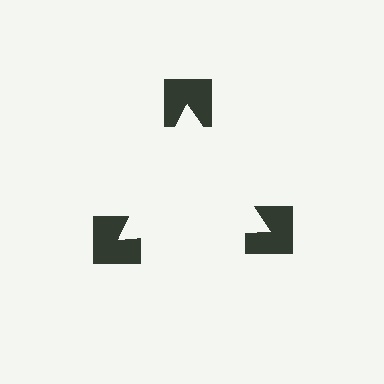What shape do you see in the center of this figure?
An illusory triangle — its edges are inferred from the aligned wedge cuts in the notched squares, not physically drawn.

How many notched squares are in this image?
There are 3 — one at each vertex of the illusory triangle.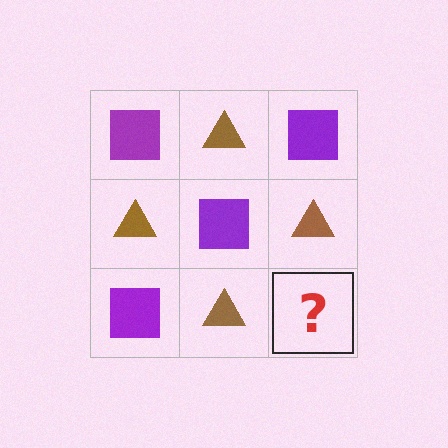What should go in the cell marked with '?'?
The missing cell should contain a purple square.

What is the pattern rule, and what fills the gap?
The rule is that it alternates purple square and brown triangle in a checkerboard pattern. The gap should be filled with a purple square.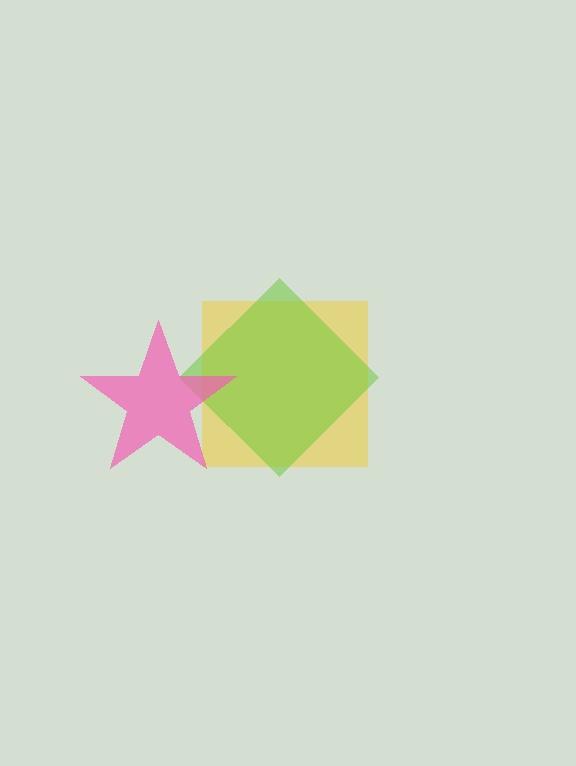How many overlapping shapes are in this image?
There are 3 overlapping shapes in the image.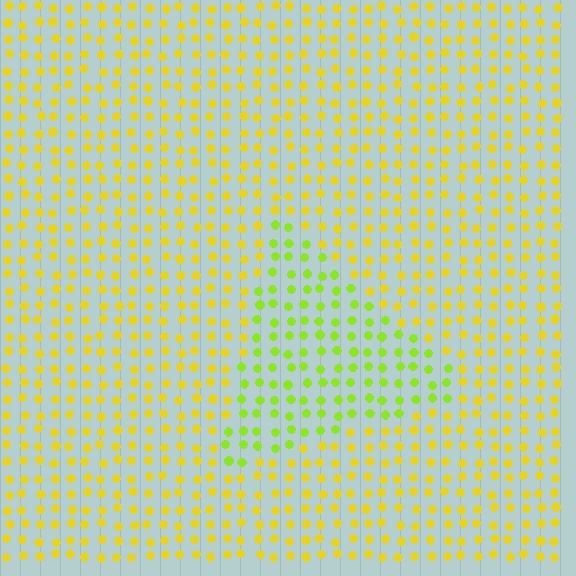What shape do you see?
I see a triangle.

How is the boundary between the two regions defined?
The boundary is defined purely by a slight shift in hue (about 35 degrees). Spacing, size, and orientation are identical on both sides.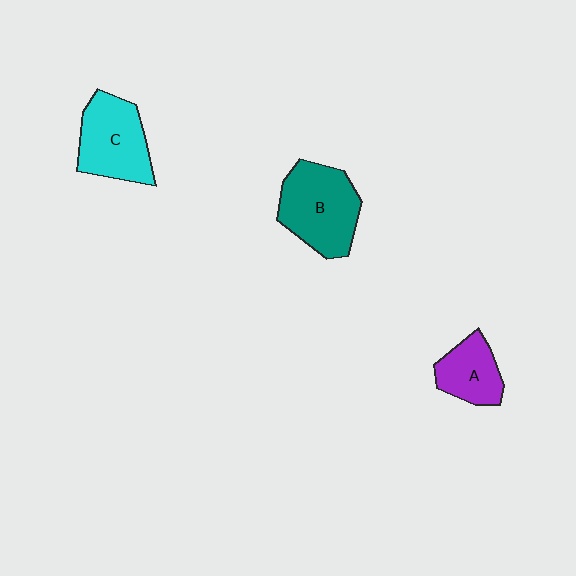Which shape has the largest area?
Shape B (teal).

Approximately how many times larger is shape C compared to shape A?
Approximately 1.5 times.